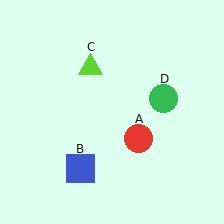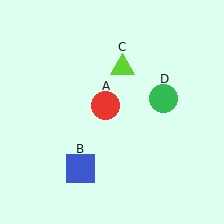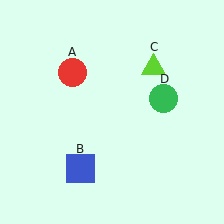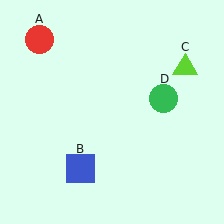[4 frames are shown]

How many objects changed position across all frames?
2 objects changed position: red circle (object A), lime triangle (object C).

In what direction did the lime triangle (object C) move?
The lime triangle (object C) moved right.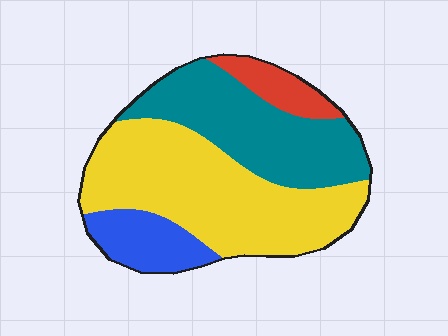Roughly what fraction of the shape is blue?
Blue covers around 10% of the shape.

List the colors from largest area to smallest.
From largest to smallest: yellow, teal, blue, red.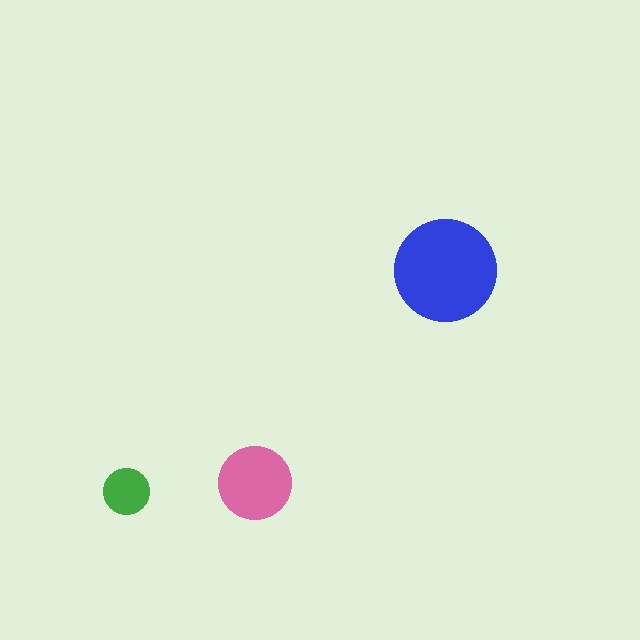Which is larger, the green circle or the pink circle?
The pink one.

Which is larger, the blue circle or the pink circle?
The blue one.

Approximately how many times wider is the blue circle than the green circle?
About 2 times wider.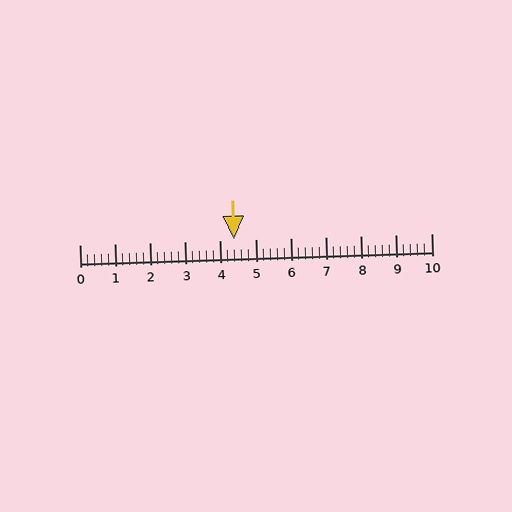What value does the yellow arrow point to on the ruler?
The yellow arrow points to approximately 4.4.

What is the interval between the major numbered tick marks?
The major tick marks are spaced 1 units apart.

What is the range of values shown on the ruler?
The ruler shows values from 0 to 10.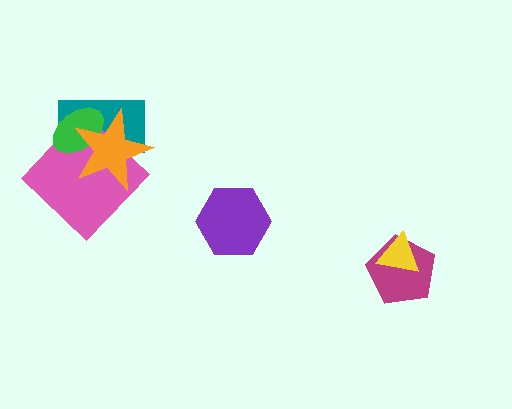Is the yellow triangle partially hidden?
No, no other shape covers it.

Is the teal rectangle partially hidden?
Yes, it is partially covered by another shape.